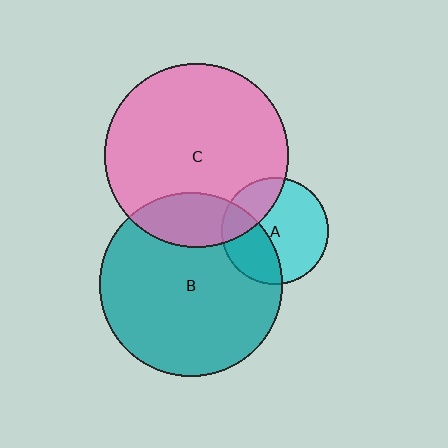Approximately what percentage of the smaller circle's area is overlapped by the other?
Approximately 35%.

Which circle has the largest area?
Circle C (pink).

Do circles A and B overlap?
Yes.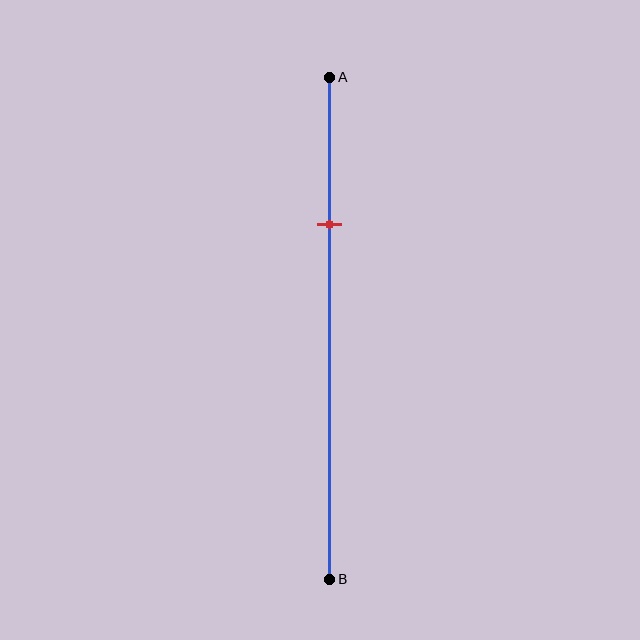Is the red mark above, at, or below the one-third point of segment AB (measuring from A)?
The red mark is above the one-third point of segment AB.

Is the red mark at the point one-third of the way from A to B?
No, the mark is at about 30% from A, not at the 33% one-third point.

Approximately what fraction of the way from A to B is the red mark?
The red mark is approximately 30% of the way from A to B.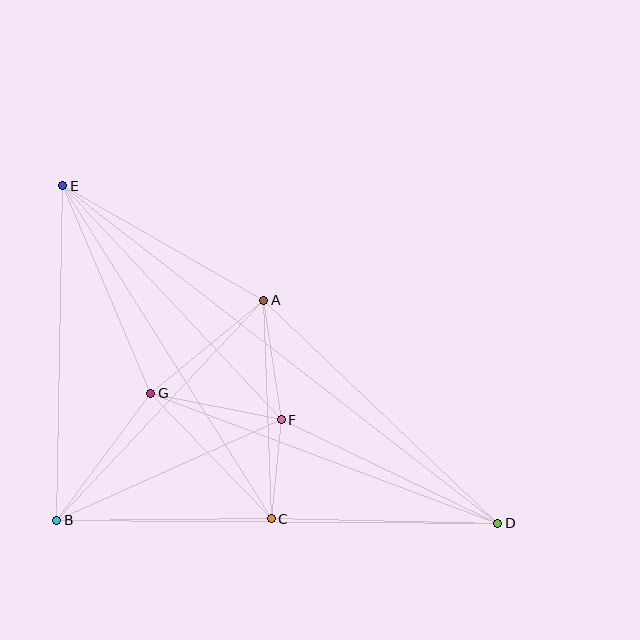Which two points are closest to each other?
Points C and F are closest to each other.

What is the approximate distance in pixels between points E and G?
The distance between E and G is approximately 225 pixels.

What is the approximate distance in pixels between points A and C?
The distance between A and C is approximately 219 pixels.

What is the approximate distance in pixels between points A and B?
The distance between A and B is approximately 302 pixels.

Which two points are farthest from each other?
Points D and E are farthest from each other.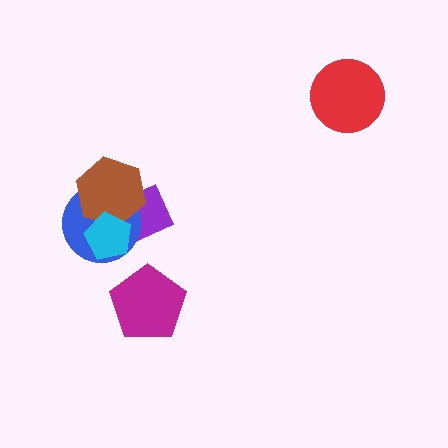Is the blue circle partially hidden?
Yes, it is partially covered by another shape.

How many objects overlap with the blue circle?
3 objects overlap with the blue circle.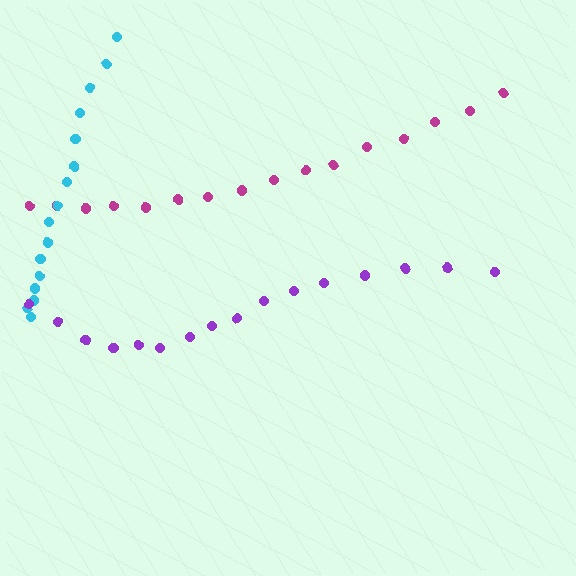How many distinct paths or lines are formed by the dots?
There are 3 distinct paths.